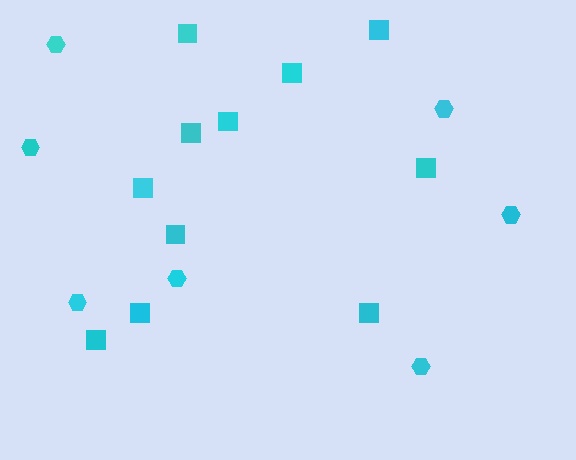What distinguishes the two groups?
There are 2 groups: one group of squares (11) and one group of hexagons (7).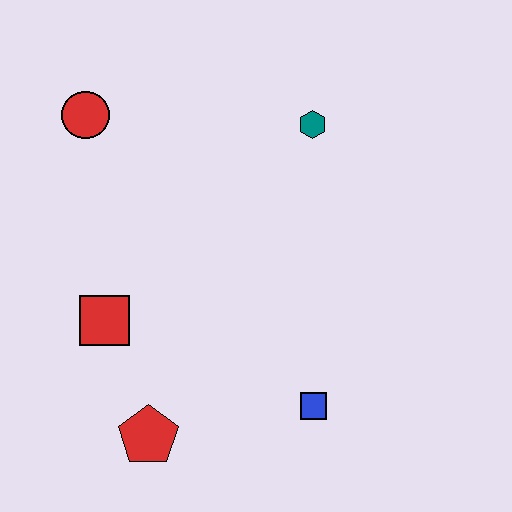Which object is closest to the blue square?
The red pentagon is closest to the blue square.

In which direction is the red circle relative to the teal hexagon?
The red circle is to the left of the teal hexagon.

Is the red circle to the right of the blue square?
No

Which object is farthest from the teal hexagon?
The red pentagon is farthest from the teal hexagon.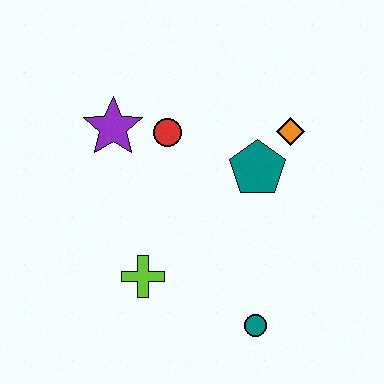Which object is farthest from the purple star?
The teal circle is farthest from the purple star.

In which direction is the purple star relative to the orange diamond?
The purple star is to the left of the orange diamond.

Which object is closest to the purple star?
The red circle is closest to the purple star.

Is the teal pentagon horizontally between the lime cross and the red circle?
No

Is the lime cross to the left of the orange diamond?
Yes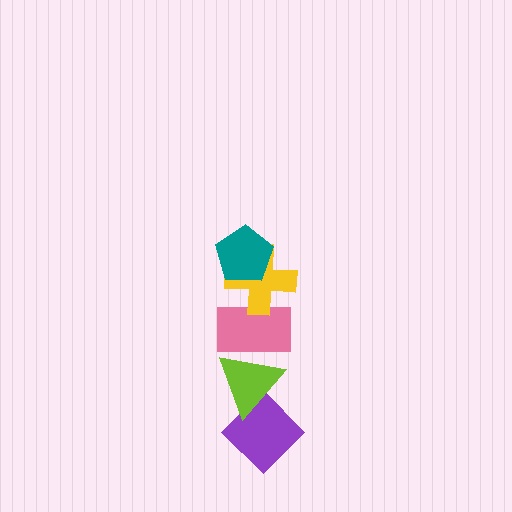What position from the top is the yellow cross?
The yellow cross is 2nd from the top.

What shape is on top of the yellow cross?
The teal pentagon is on top of the yellow cross.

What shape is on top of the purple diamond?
The lime triangle is on top of the purple diamond.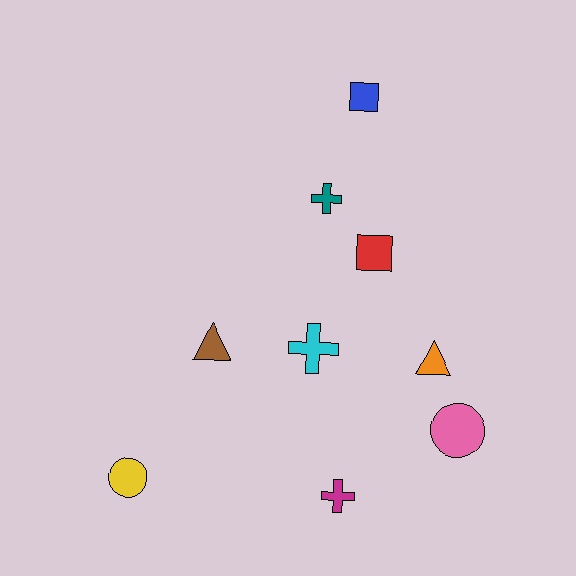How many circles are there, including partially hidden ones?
There are 2 circles.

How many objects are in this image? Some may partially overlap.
There are 9 objects.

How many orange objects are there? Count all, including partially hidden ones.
There is 1 orange object.